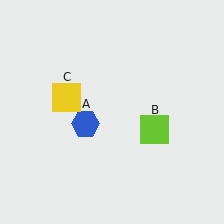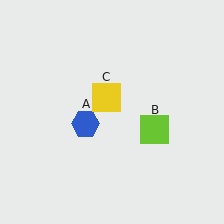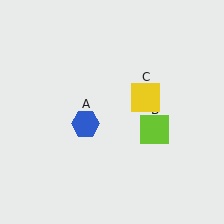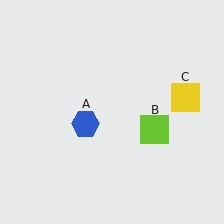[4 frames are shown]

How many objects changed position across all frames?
1 object changed position: yellow square (object C).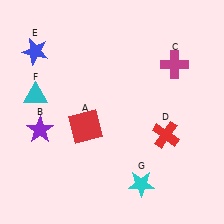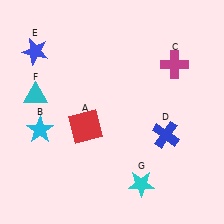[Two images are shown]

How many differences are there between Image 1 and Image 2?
There are 2 differences between the two images.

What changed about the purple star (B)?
In Image 1, B is purple. In Image 2, it changed to cyan.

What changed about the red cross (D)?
In Image 1, D is red. In Image 2, it changed to blue.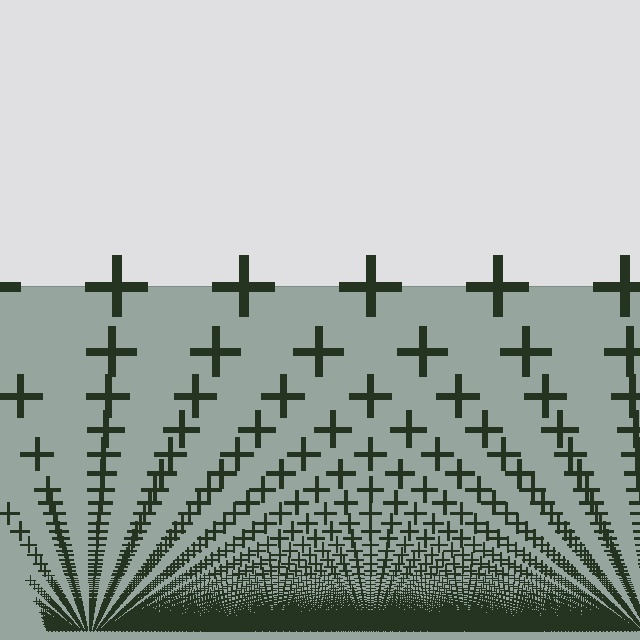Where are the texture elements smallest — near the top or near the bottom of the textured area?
Near the bottom.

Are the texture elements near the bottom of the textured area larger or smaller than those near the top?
Smaller. The gradient is inverted — elements near the bottom are smaller and denser.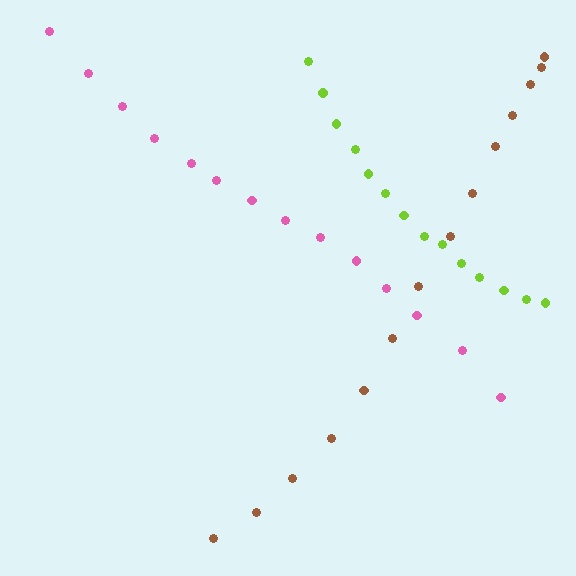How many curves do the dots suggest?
There are 3 distinct paths.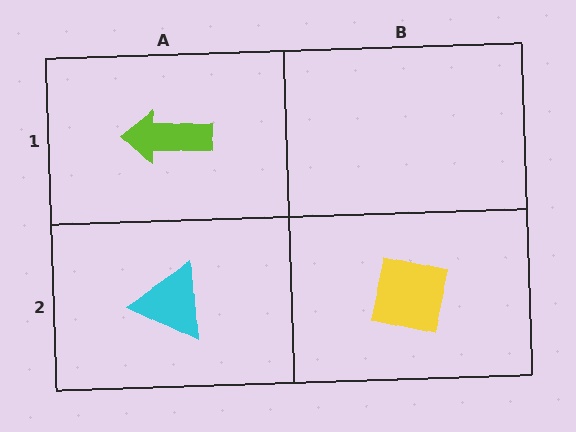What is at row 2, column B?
A yellow square.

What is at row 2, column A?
A cyan triangle.